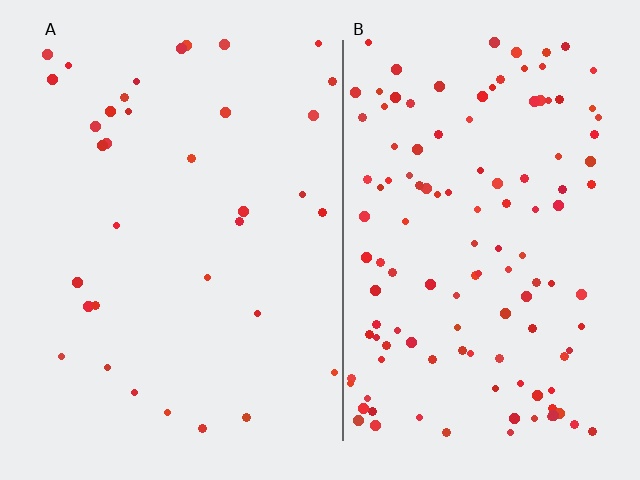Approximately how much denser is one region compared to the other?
Approximately 3.6× — region B over region A.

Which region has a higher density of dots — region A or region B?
B (the right).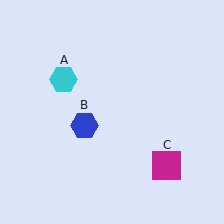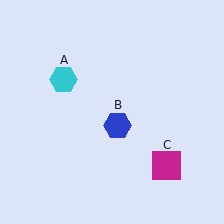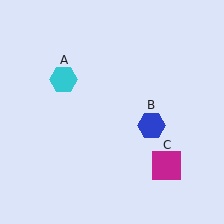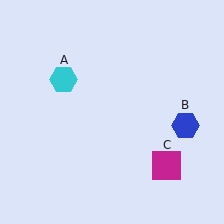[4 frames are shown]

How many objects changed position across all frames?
1 object changed position: blue hexagon (object B).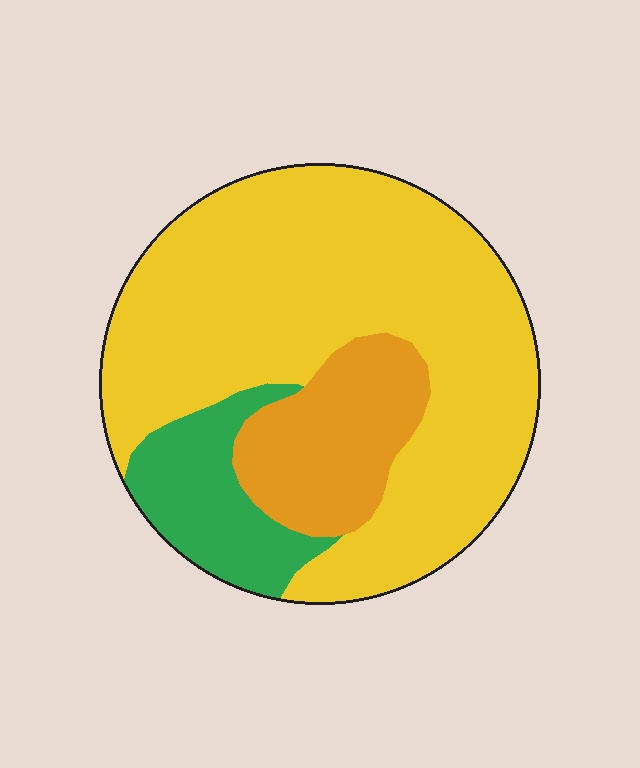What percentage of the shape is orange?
Orange takes up between a sixth and a third of the shape.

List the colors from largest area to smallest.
From largest to smallest: yellow, orange, green.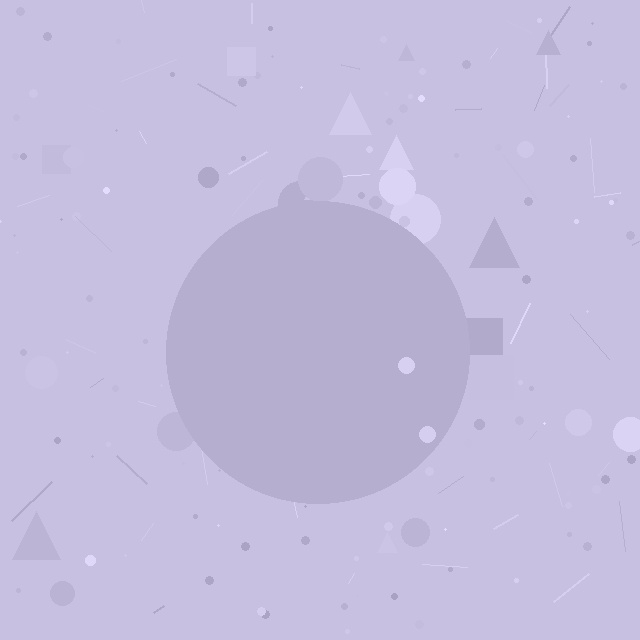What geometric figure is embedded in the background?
A circle is embedded in the background.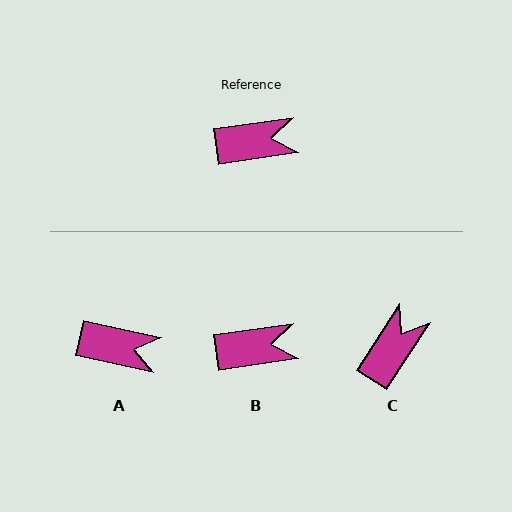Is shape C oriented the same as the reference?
No, it is off by about 49 degrees.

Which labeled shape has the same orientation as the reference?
B.